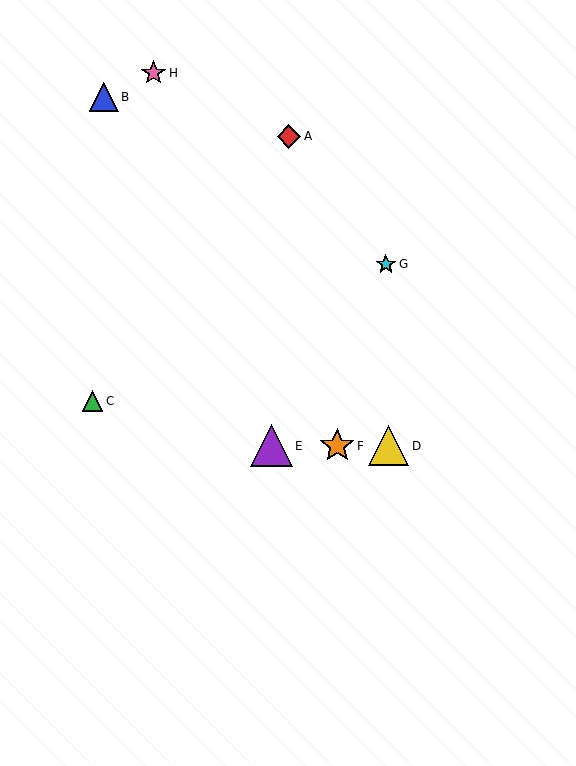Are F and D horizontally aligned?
Yes, both are at y≈446.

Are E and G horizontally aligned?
No, E is at y≈446 and G is at y≈264.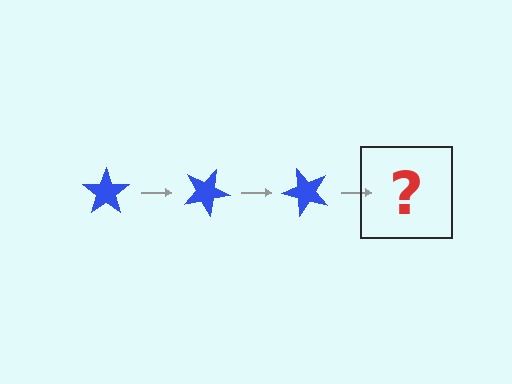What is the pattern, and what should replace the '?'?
The pattern is that the star rotates 25 degrees each step. The '?' should be a blue star rotated 75 degrees.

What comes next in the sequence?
The next element should be a blue star rotated 75 degrees.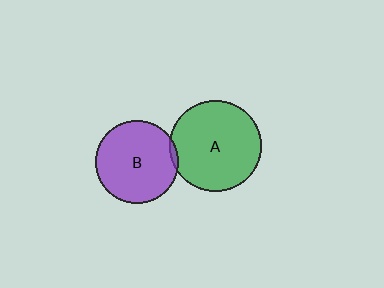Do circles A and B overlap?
Yes.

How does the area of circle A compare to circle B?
Approximately 1.2 times.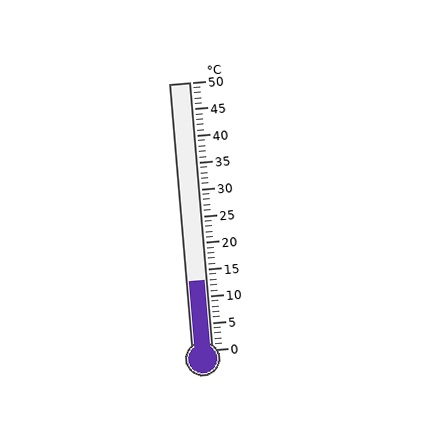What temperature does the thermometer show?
The thermometer shows approximately 13°C.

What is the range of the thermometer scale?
The thermometer scale ranges from 0°C to 50°C.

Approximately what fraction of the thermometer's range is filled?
The thermometer is filled to approximately 25% of its range.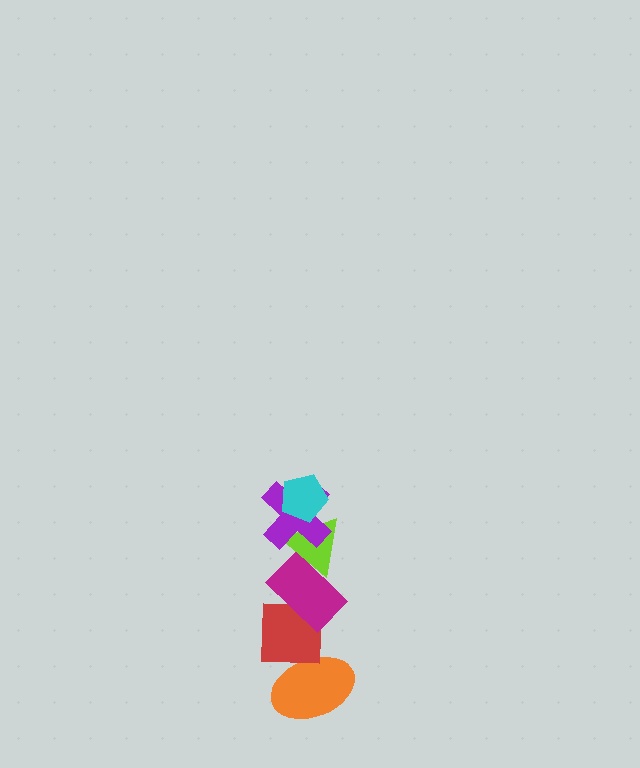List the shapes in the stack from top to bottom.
From top to bottom: the cyan pentagon, the purple cross, the lime triangle, the magenta rectangle, the red square, the orange ellipse.